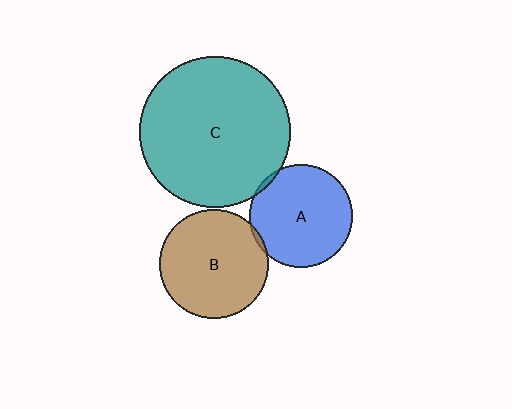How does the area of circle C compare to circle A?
Approximately 2.1 times.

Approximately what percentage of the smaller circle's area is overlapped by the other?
Approximately 5%.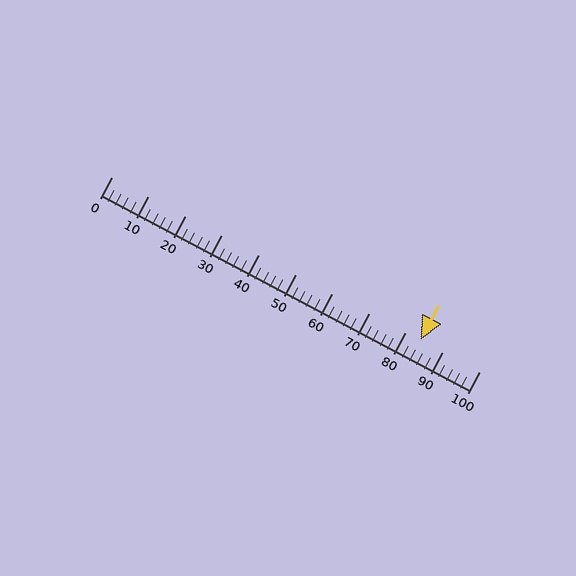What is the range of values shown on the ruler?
The ruler shows values from 0 to 100.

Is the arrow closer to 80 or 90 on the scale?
The arrow is closer to 80.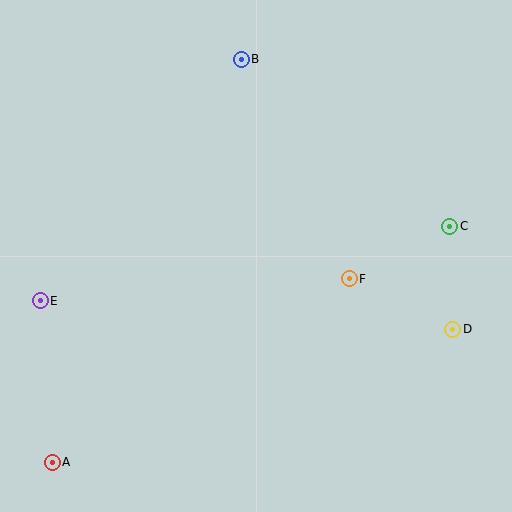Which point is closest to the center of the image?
Point F at (349, 279) is closest to the center.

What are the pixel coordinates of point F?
Point F is at (349, 279).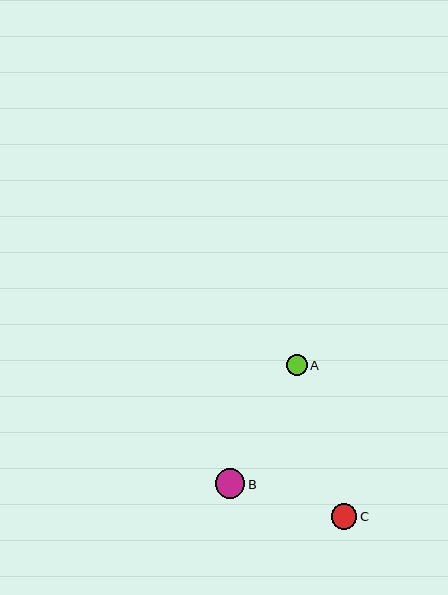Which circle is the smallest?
Circle A is the smallest with a size of approximately 21 pixels.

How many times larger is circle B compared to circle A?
Circle B is approximately 1.5 times the size of circle A.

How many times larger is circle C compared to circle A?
Circle C is approximately 1.2 times the size of circle A.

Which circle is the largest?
Circle B is the largest with a size of approximately 30 pixels.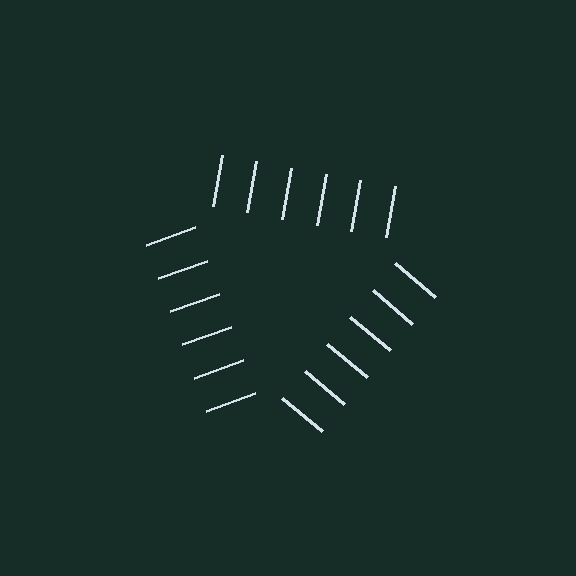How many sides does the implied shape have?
3 sides — the line-ends trace a triangle.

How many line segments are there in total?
18 — 6 along each of the 3 edges.